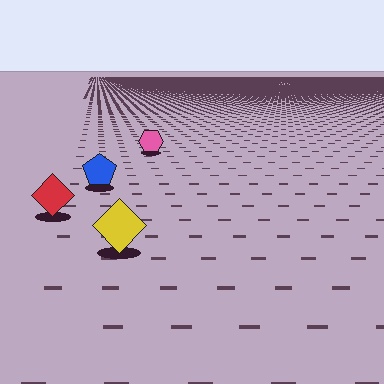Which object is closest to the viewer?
The yellow diamond is closest. The texture marks near it are larger and more spread out.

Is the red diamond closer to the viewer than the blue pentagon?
Yes. The red diamond is closer — you can tell from the texture gradient: the ground texture is coarser near it.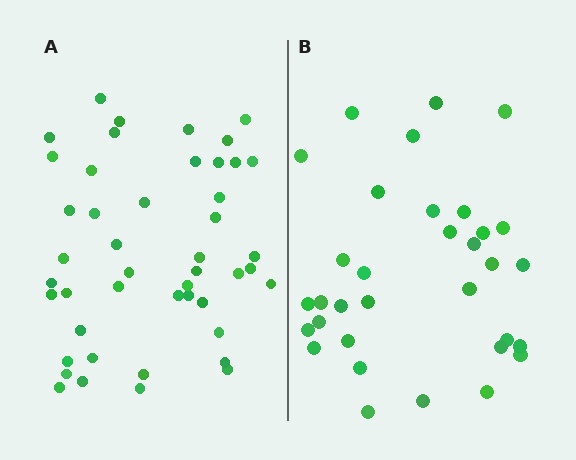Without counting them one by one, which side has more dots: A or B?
Region A (the left region) has more dots.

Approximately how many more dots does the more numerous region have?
Region A has approximately 15 more dots than region B.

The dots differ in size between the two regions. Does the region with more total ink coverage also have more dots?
No. Region B has more total ink coverage because its dots are larger, but region A actually contains more individual dots. Total area can be misleading — the number of items is what matters here.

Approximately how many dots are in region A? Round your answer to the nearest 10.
About 50 dots. (The exact count is 46, which rounds to 50.)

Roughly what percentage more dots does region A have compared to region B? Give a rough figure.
About 40% more.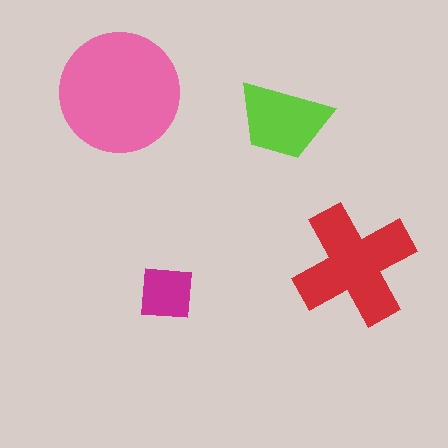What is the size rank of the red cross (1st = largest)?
2nd.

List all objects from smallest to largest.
The magenta square, the lime trapezoid, the red cross, the pink circle.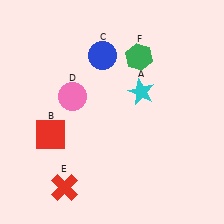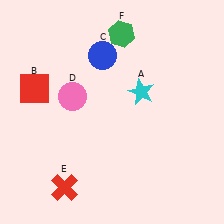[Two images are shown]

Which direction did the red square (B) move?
The red square (B) moved up.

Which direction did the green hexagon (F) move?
The green hexagon (F) moved up.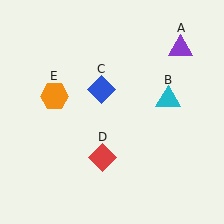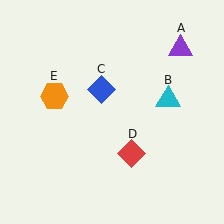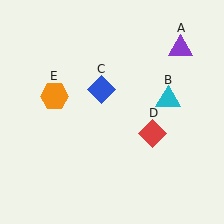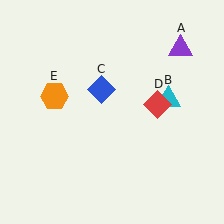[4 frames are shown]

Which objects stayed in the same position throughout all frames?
Purple triangle (object A) and cyan triangle (object B) and blue diamond (object C) and orange hexagon (object E) remained stationary.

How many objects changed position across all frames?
1 object changed position: red diamond (object D).